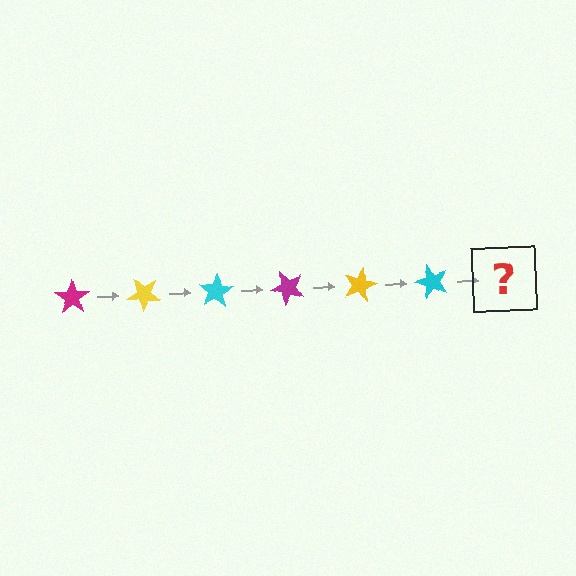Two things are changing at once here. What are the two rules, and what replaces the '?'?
The two rules are that it rotates 40 degrees each step and the color cycles through magenta, yellow, and cyan. The '?' should be a magenta star, rotated 240 degrees from the start.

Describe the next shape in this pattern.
It should be a magenta star, rotated 240 degrees from the start.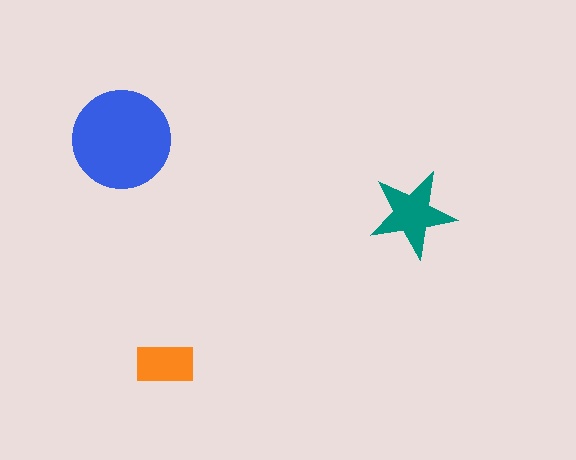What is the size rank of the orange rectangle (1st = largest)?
3rd.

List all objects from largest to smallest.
The blue circle, the teal star, the orange rectangle.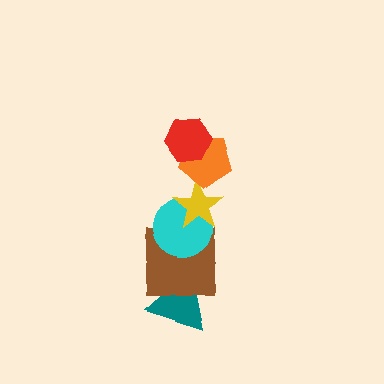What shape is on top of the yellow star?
The orange pentagon is on top of the yellow star.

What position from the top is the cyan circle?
The cyan circle is 4th from the top.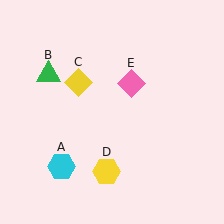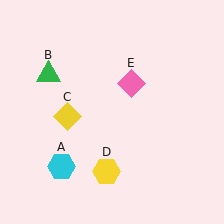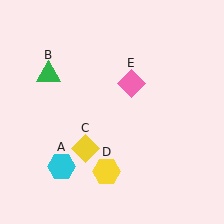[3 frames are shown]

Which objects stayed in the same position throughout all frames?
Cyan hexagon (object A) and green triangle (object B) and yellow hexagon (object D) and pink diamond (object E) remained stationary.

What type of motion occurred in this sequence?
The yellow diamond (object C) rotated counterclockwise around the center of the scene.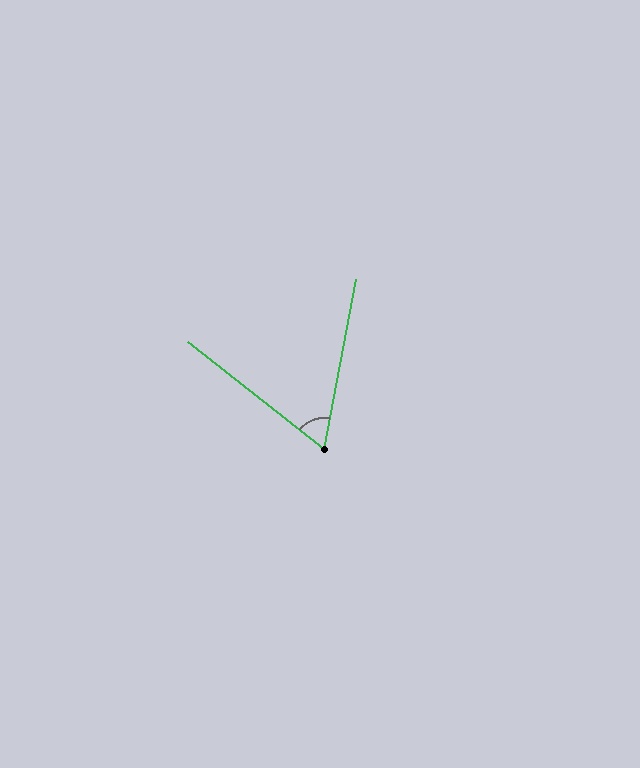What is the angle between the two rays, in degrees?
Approximately 63 degrees.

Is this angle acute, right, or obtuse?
It is acute.